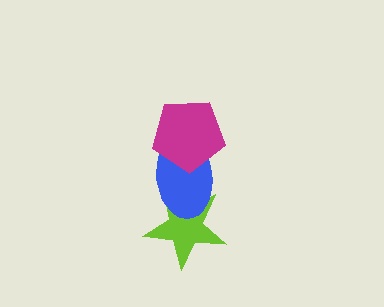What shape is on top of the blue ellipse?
The magenta pentagon is on top of the blue ellipse.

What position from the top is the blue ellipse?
The blue ellipse is 2nd from the top.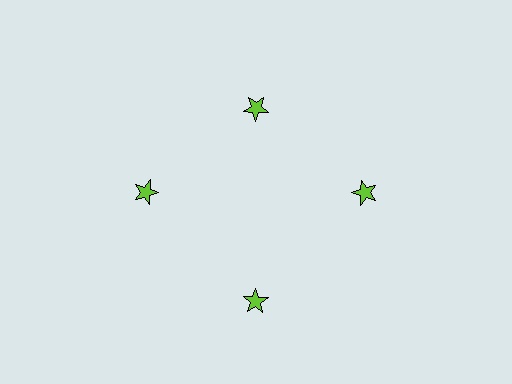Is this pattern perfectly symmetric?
No. The 4 lime stars are arranged in a ring, but one element near the 12 o'clock position is pulled inward toward the center, breaking the 4-fold rotational symmetry.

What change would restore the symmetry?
The symmetry would be restored by moving it outward, back onto the ring so that all 4 stars sit at equal angles and equal distance from the center.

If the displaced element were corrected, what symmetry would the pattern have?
It would have 4-fold rotational symmetry — the pattern would map onto itself every 90 degrees.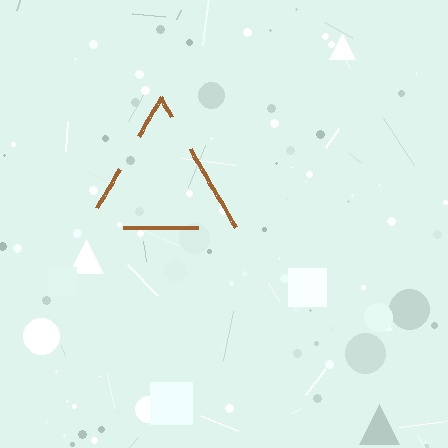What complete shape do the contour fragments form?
The contour fragments form a triangle.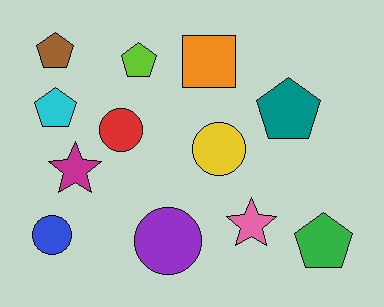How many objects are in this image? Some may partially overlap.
There are 12 objects.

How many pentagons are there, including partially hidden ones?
There are 5 pentagons.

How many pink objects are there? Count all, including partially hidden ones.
There is 1 pink object.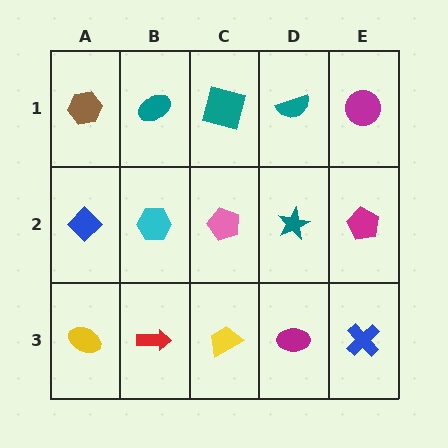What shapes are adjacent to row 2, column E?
A magenta circle (row 1, column E), a blue cross (row 3, column E), a teal star (row 2, column D).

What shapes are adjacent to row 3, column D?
A teal star (row 2, column D), a yellow trapezoid (row 3, column C), a blue cross (row 3, column E).